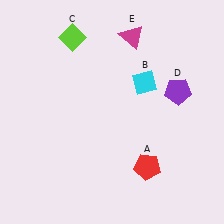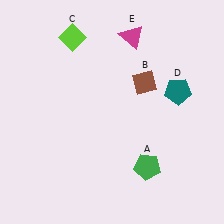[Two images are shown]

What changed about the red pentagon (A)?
In Image 1, A is red. In Image 2, it changed to green.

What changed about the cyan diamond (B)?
In Image 1, B is cyan. In Image 2, it changed to brown.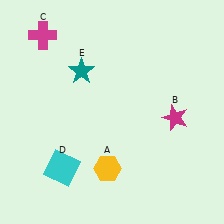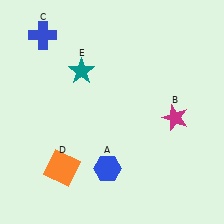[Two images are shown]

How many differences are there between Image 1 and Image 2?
There are 3 differences between the two images.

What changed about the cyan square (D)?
In Image 1, D is cyan. In Image 2, it changed to orange.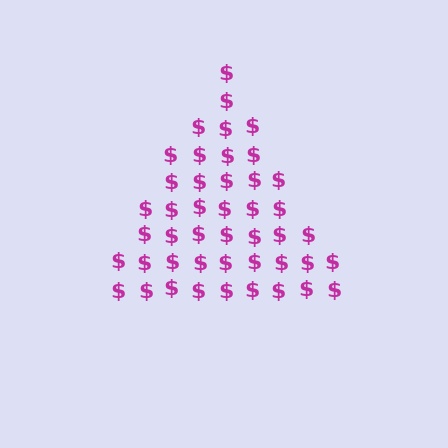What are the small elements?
The small elements are dollar signs.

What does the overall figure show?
The overall figure shows a triangle.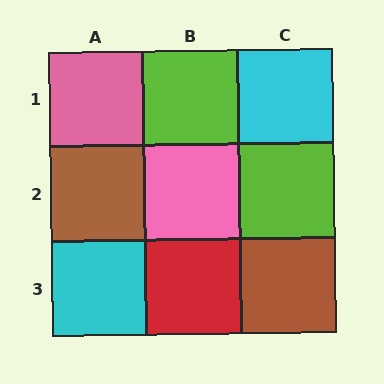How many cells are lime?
2 cells are lime.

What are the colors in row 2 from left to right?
Brown, pink, lime.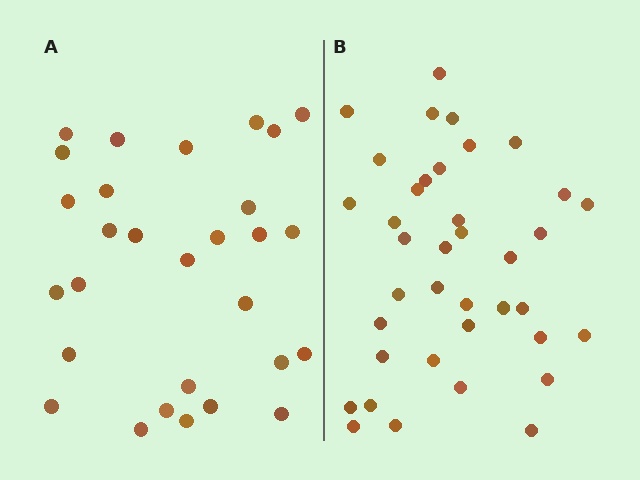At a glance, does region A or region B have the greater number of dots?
Region B (the right region) has more dots.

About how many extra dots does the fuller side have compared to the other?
Region B has roughly 8 or so more dots than region A.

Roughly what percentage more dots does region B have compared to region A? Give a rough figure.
About 30% more.